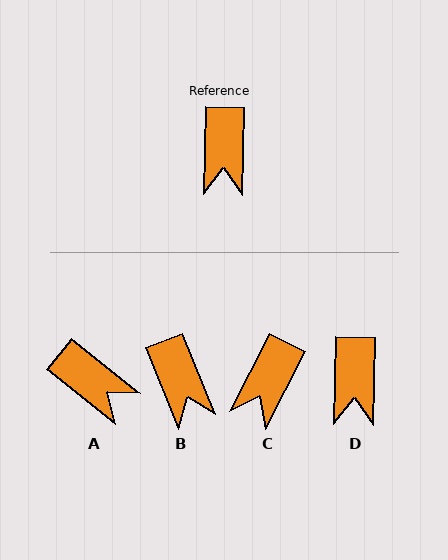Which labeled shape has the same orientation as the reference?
D.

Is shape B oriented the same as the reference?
No, it is off by about 23 degrees.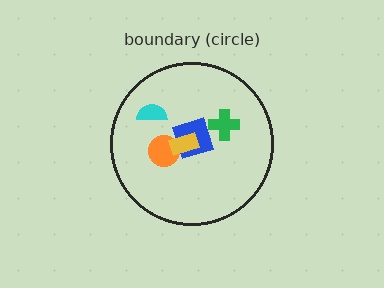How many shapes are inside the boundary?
5 inside, 0 outside.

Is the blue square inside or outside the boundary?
Inside.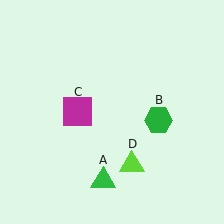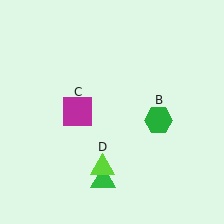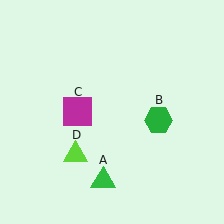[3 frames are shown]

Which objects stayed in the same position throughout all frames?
Green triangle (object A) and green hexagon (object B) and magenta square (object C) remained stationary.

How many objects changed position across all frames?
1 object changed position: lime triangle (object D).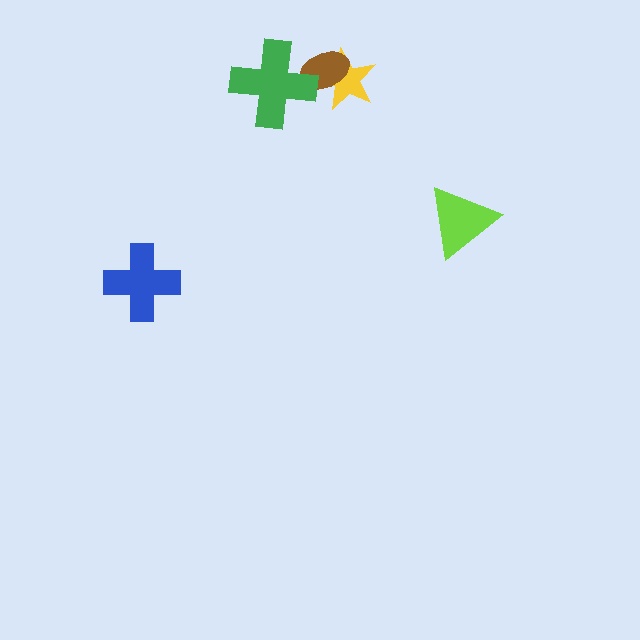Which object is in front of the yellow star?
The brown ellipse is in front of the yellow star.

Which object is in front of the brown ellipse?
The green cross is in front of the brown ellipse.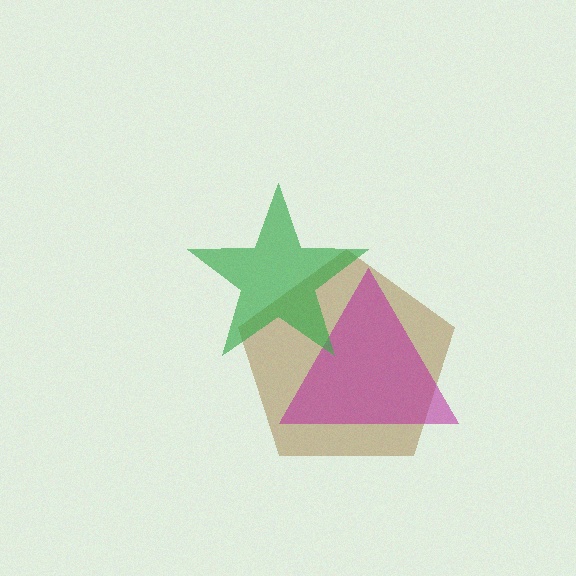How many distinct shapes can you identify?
There are 3 distinct shapes: a brown pentagon, a magenta triangle, a green star.